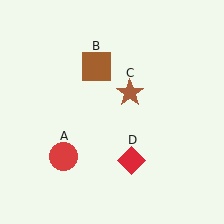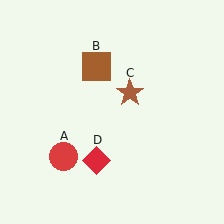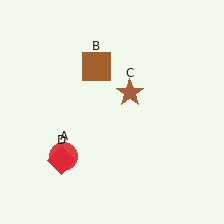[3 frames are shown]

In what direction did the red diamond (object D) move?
The red diamond (object D) moved left.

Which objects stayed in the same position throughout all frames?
Red circle (object A) and brown square (object B) and brown star (object C) remained stationary.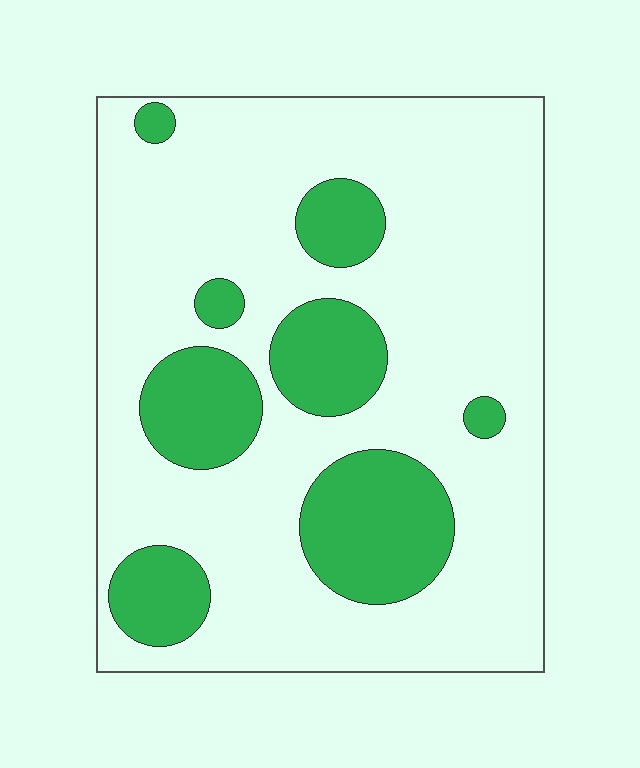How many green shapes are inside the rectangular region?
8.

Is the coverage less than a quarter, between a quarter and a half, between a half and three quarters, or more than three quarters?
Less than a quarter.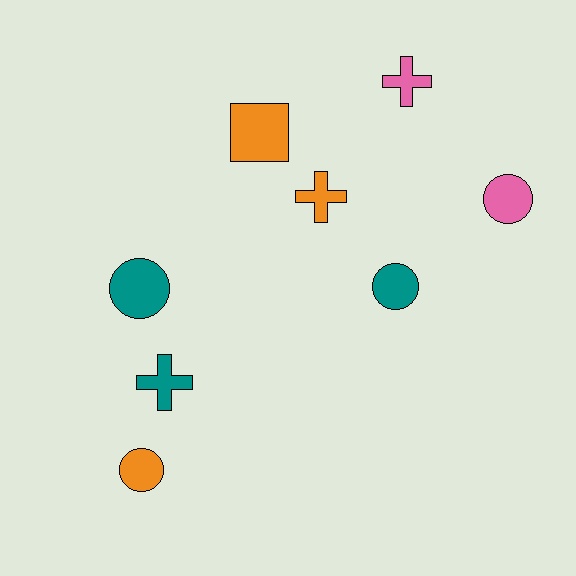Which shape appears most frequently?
Circle, with 4 objects.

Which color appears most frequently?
Teal, with 3 objects.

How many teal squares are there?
There are no teal squares.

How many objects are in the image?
There are 8 objects.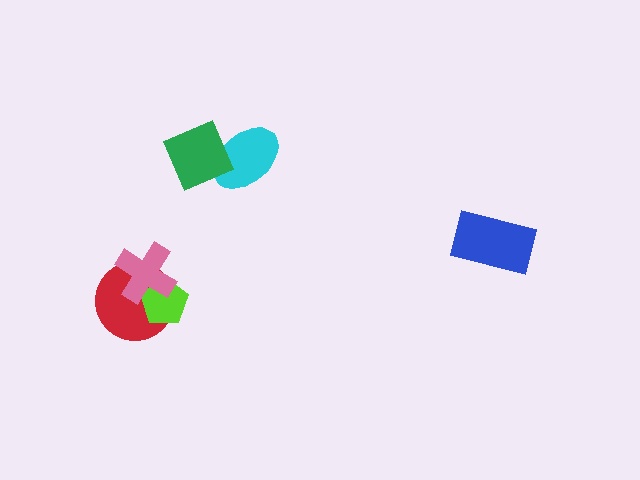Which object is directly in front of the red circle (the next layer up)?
The lime pentagon is directly in front of the red circle.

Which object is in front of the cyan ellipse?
The green diamond is in front of the cyan ellipse.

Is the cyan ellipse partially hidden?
Yes, it is partially covered by another shape.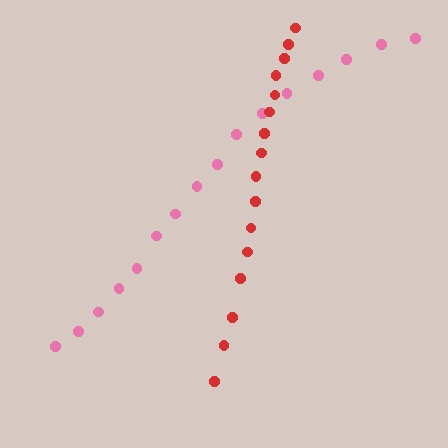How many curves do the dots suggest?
There are 2 distinct paths.